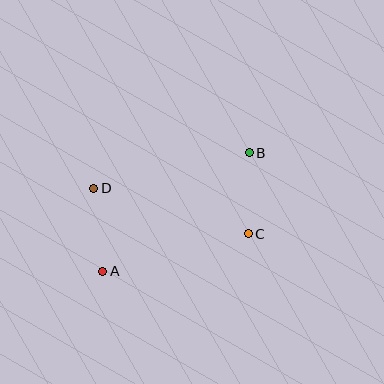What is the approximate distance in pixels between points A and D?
The distance between A and D is approximately 84 pixels.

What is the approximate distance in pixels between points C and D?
The distance between C and D is approximately 161 pixels.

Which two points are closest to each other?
Points B and C are closest to each other.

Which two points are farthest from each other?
Points A and B are farthest from each other.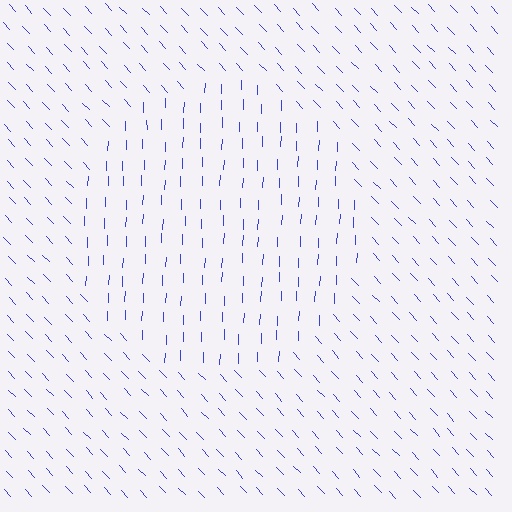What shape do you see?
I see a circle.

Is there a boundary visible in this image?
Yes, there is a texture boundary formed by a change in line orientation.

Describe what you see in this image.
The image is filled with small blue line segments. A circle region in the image has lines oriented differently from the surrounding lines, creating a visible texture boundary.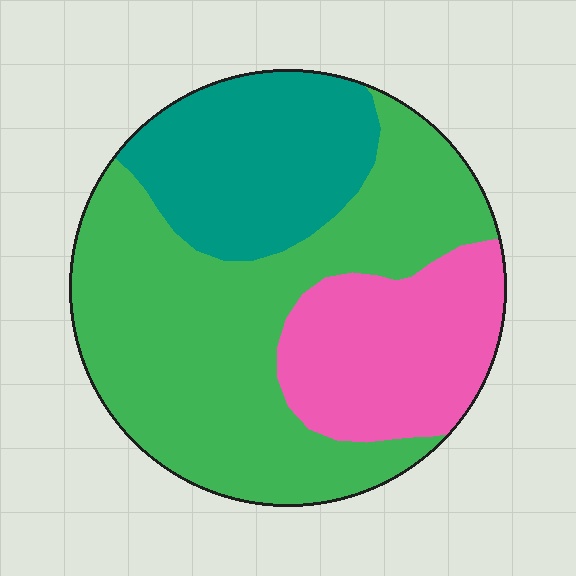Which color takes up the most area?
Green, at roughly 55%.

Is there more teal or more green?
Green.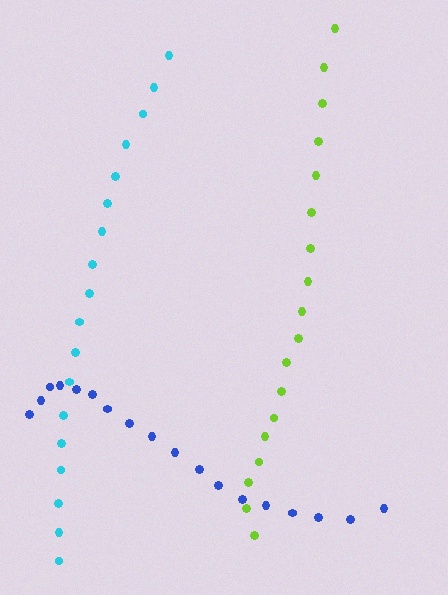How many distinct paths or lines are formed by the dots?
There are 3 distinct paths.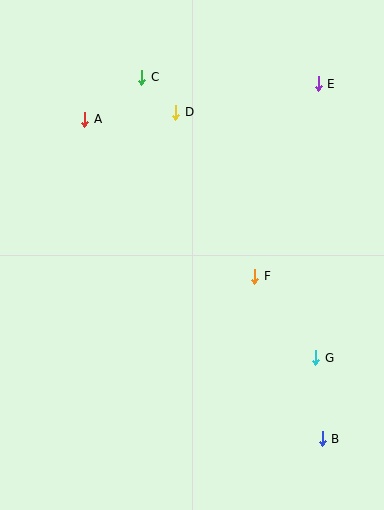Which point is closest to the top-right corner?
Point E is closest to the top-right corner.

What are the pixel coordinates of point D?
Point D is at (176, 112).